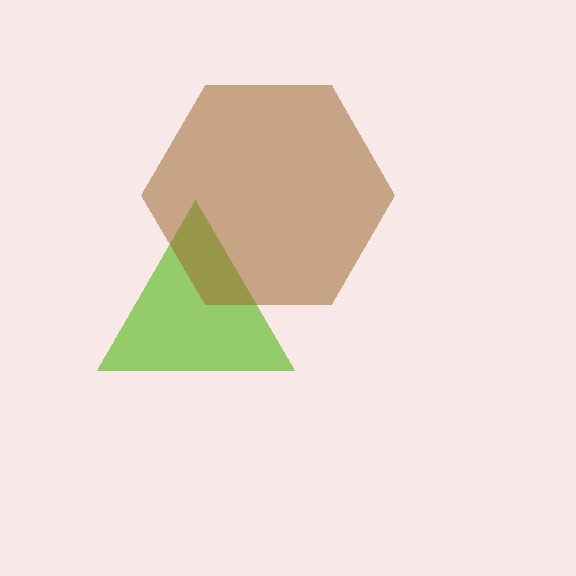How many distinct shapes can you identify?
There are 2 distinct shapes: a lime triangle, a brown hexagon.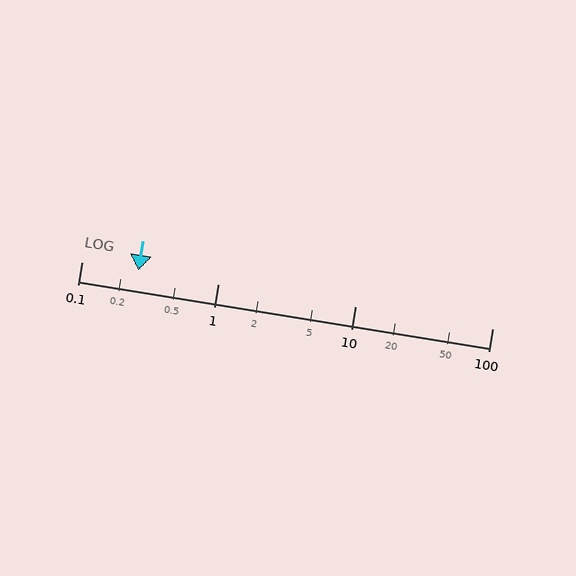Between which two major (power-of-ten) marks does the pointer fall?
The pointer is between 0.1 and 1.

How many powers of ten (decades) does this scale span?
The scale spans 3 decades, from 0.1 to 100.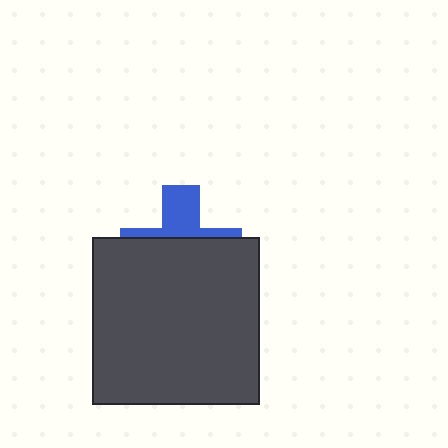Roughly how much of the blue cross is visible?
A small part of it is visible (roughly 36%).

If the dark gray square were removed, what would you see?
You would see the complete blue cross.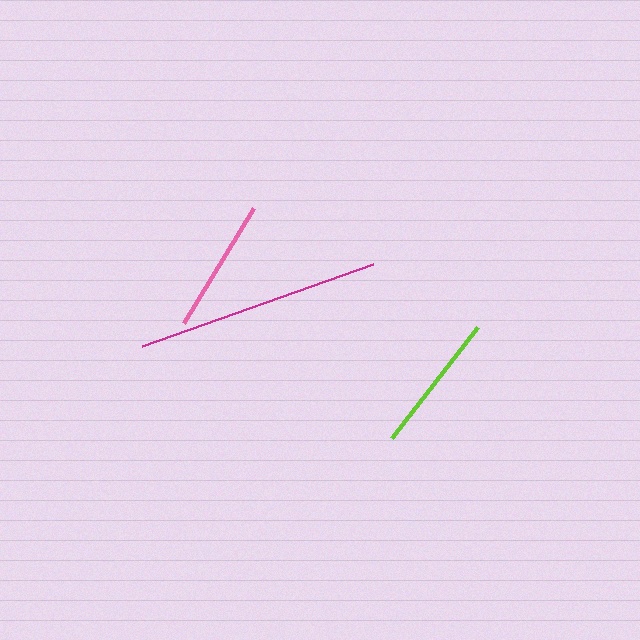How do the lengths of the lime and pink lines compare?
The lime and pink lines are approximately the same length.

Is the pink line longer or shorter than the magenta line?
The magenta line is longer than the pink line.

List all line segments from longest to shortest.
From longest to shortest: magenta, lime, pink.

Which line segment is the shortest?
The pink line is the shortest at approximately 134 pixels.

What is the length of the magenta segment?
The magenta segment is approximately 245 pixels long.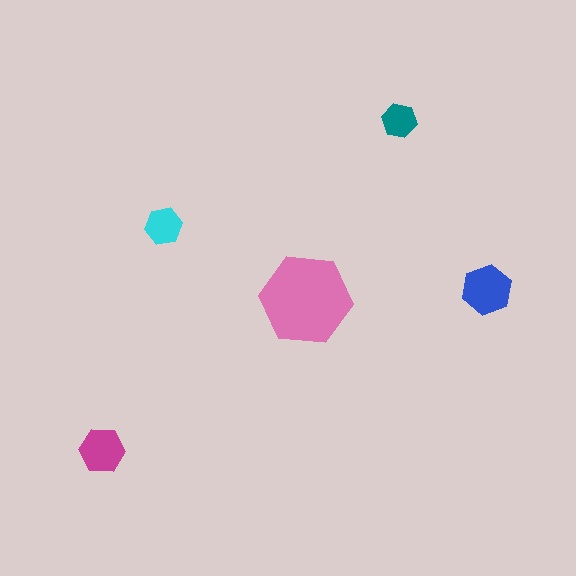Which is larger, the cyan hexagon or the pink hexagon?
The pink one.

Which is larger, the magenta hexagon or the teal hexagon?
The magenta one.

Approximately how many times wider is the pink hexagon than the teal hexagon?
About 2.5 times wider.